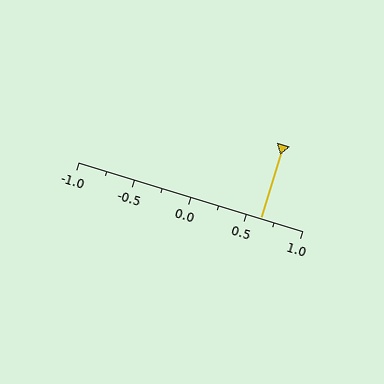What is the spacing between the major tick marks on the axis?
The major ticks are spaced 0.5 apart.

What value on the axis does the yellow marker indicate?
The marker indicates approximately 0.62.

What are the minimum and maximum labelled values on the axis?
The axis runs from -1.0 to 1.0.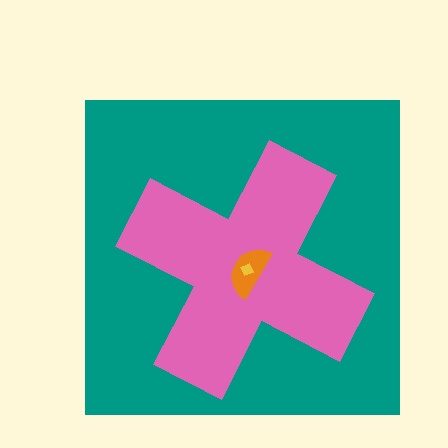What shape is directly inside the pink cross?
The orange semicircle.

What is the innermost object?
The yellow diamond.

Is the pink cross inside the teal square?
Yes.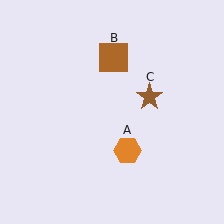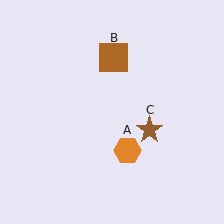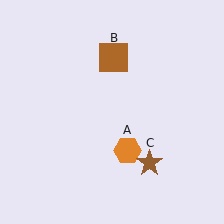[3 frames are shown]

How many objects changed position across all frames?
1 object changed position: brown star (object C).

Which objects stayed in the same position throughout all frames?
Orange hexagon (object A) and brown square (object B) remained stationary.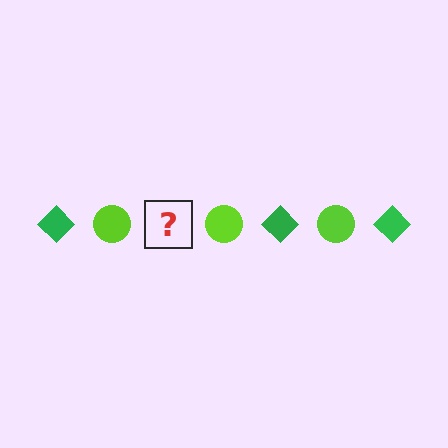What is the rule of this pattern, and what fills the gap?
The rule is that the pattern alternates between green diamond and lime circle. The gap should be filled with a green diamond.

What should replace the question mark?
The question mark should be replaced with a green diamond.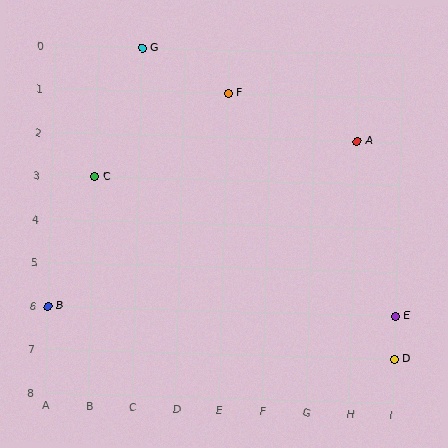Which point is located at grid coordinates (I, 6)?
Point E is at (I, 6).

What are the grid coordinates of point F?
Point F is at grid coordinates (E, 1).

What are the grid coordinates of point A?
Point A is at grid coordinates (H, 2).